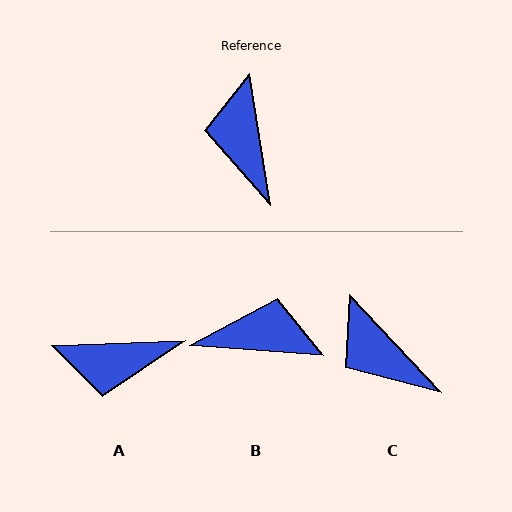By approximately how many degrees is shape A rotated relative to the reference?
Approximately 83 degrees counter-clockwise.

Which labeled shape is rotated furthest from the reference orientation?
B, about 103 degrees away.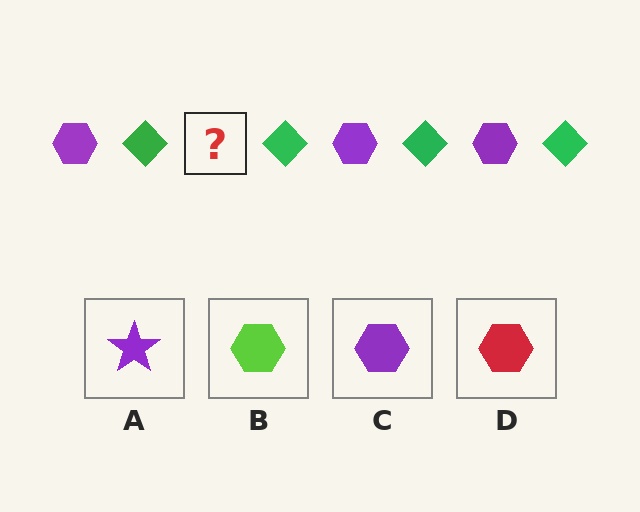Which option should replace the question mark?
Option C.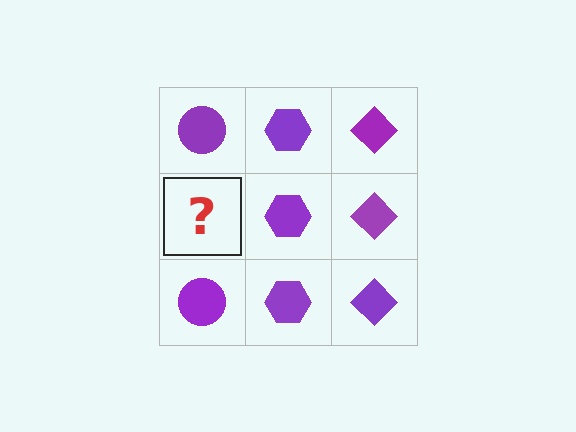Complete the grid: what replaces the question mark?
The question mark should be replaced with a purple circle.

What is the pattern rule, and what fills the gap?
The rule is that each column has a consistent shape. The gap should be filled with a purple circle.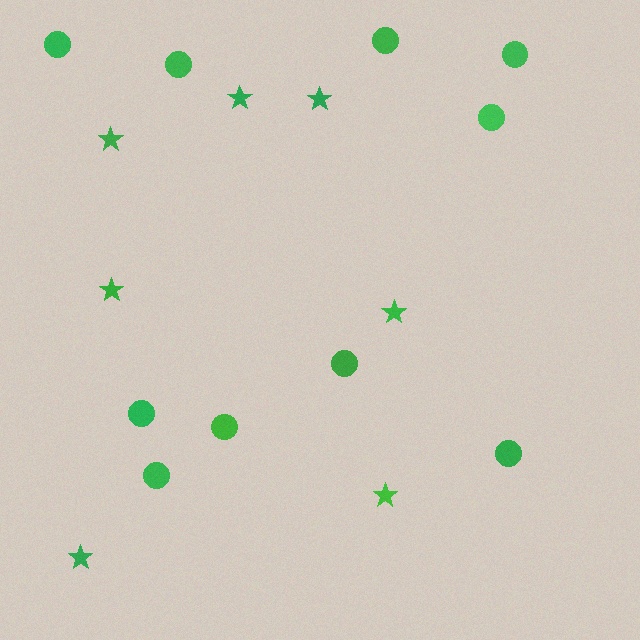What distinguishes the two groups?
There are 2 groups: one group of stars (7) and one group of circles (10).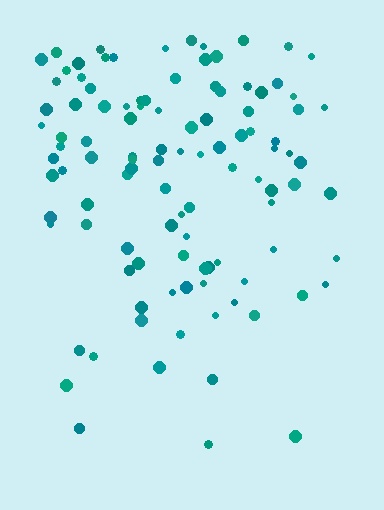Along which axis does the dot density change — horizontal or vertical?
Vertical.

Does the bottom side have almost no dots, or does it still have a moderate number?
Still a moderate number, just noticeably fewer than the top.